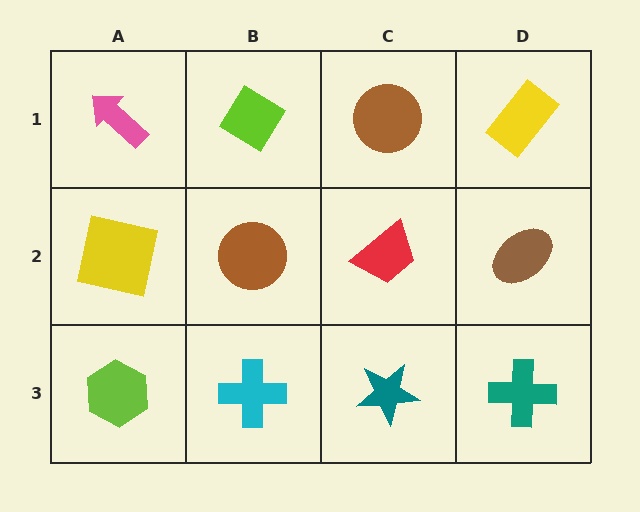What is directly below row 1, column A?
A yellow square.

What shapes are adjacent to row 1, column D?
A brown ellipse (row 2, column D), a brown circle (row 1, column C).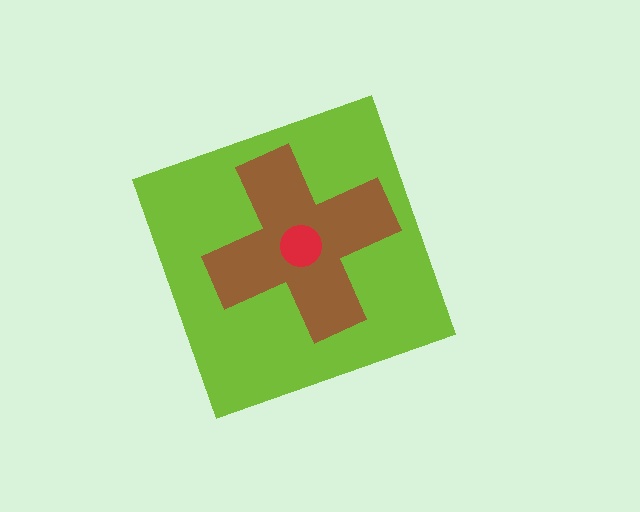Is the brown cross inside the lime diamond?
Yes.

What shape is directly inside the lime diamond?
The brown cross.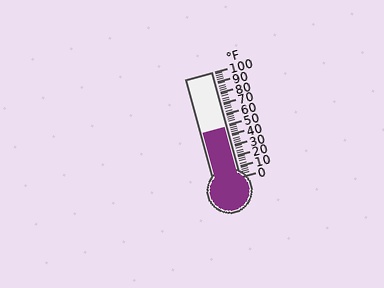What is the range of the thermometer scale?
The thermometer scale ranges from 0°F to 100°F.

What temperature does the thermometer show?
The thermometer shows approximately 48°F.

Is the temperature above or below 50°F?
The temperature is below 50°F.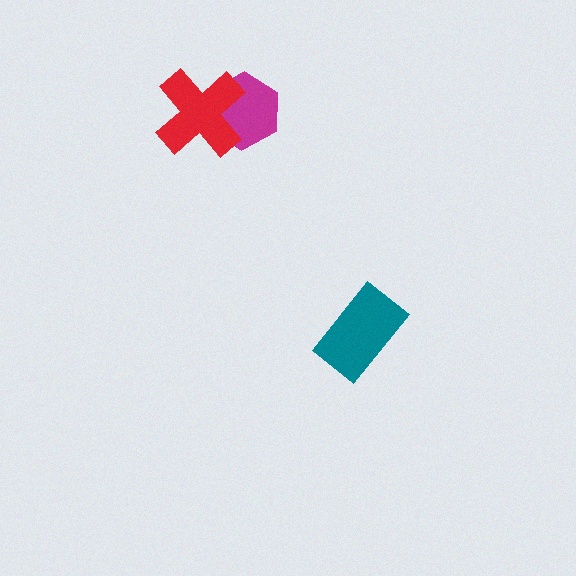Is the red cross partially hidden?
No, no other shape covers it.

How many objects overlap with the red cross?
1 object overlaps with the red cross.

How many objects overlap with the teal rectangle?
0 objects overlap with the teal rectangle.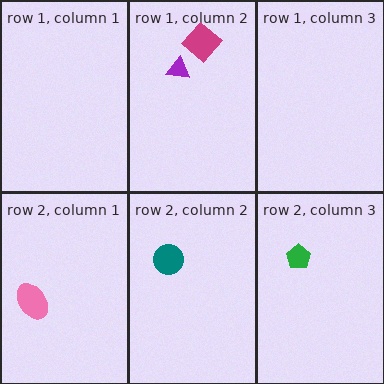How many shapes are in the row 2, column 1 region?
1.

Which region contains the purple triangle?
The row 1, column 2 region.